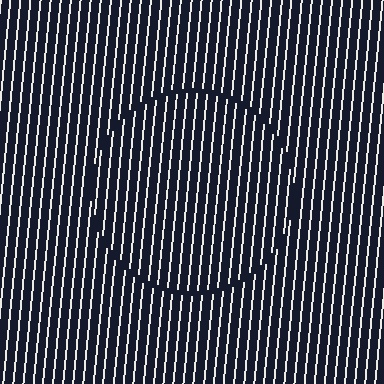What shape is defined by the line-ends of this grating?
An illusory circle. The interior of the shape contains the same grating, shifted by half a period — the contour is defined by the phase discontinuity where line-ends from the inner and outer gratings abut.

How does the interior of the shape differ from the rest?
The interior of the shape contains the same grating, shifted by half a period — the contour is defined by the phase discontinuity where line-ends from the inner and outer gratings abut.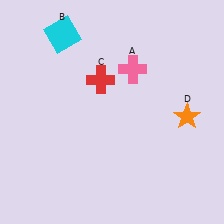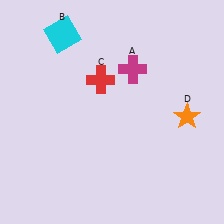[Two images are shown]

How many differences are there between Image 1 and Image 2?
There is 1 difference between the two images.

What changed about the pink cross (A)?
In Image 1, A is pink. In Image 2, it changed to magenta.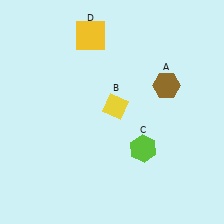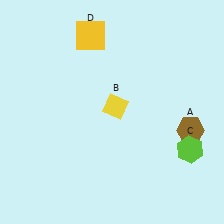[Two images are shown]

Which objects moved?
The objects that moved are: the brown hexagon (A), the lime hexagon (C).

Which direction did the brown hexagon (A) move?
The brown hexagon (A) moved down.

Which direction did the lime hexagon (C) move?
The lime hexagon (C) moved right.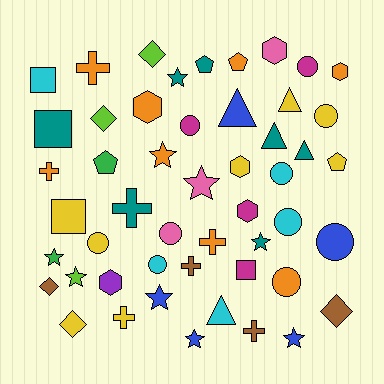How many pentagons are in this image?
There are 4 pentagons.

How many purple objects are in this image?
There is 1 purple object.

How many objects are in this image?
There are 50 objects.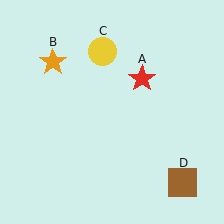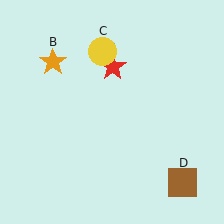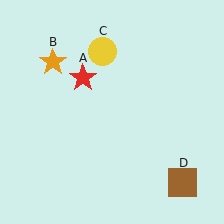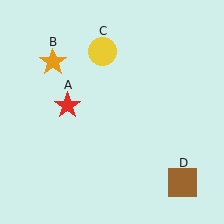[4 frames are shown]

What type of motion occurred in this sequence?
The red star (object A) rotated counterclockwise around the center of the scene.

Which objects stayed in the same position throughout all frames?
Orange star (object B) and yellow circle (object C) and brown square (object D) remained stationary.